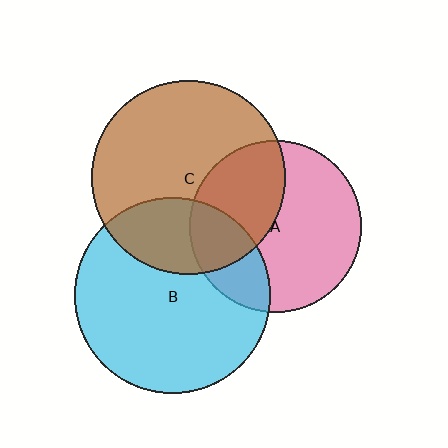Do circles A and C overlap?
Yes.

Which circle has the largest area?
Circle B (cyan).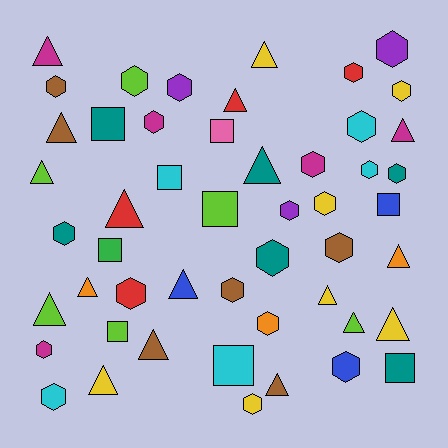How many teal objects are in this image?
There are 6 teal objects.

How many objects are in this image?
There are 50 objects.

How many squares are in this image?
There are 9 squares.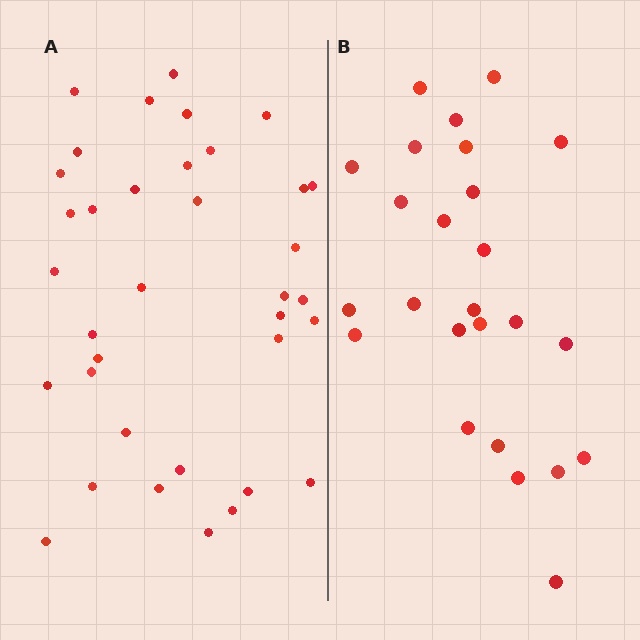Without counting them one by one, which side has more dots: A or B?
Region A (the left region) has more dots.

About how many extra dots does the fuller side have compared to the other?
Region A has roughly 12 or so more dots than region B.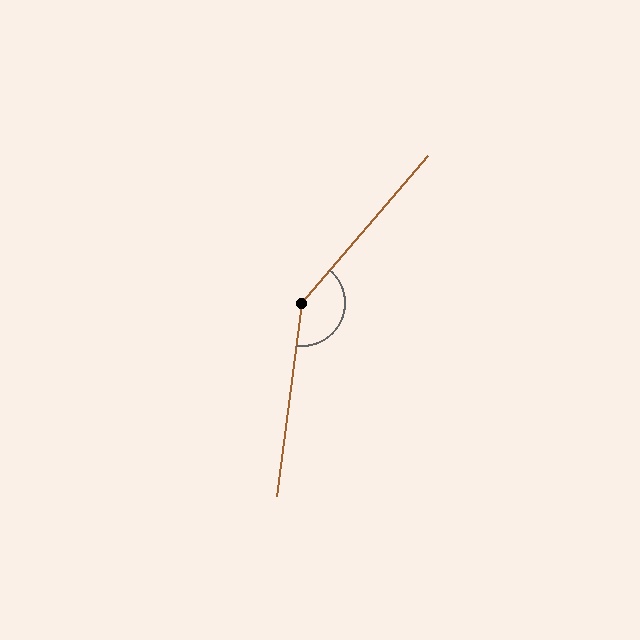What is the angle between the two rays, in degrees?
Approximately 147 degrees.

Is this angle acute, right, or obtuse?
It is obtuse.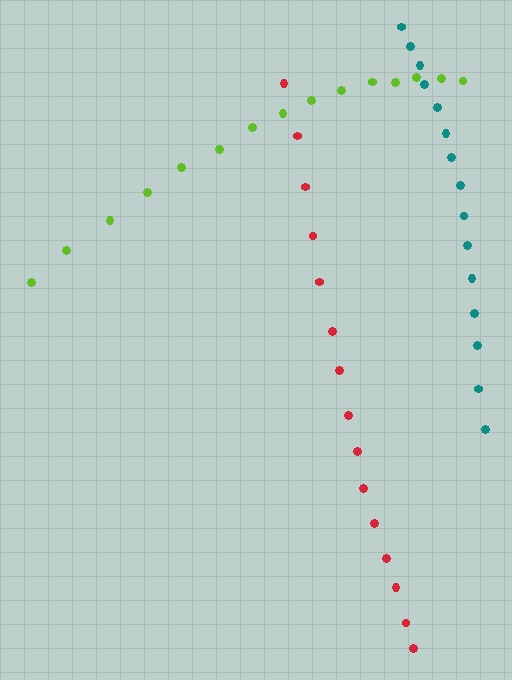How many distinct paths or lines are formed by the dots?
There are 3 distinct paths.